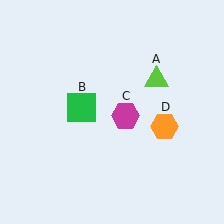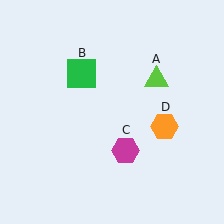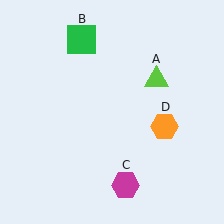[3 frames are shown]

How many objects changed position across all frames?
2 objects changed position: green square (object B), magenta hexagon (object C).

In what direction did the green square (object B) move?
The green square (object B) moved up.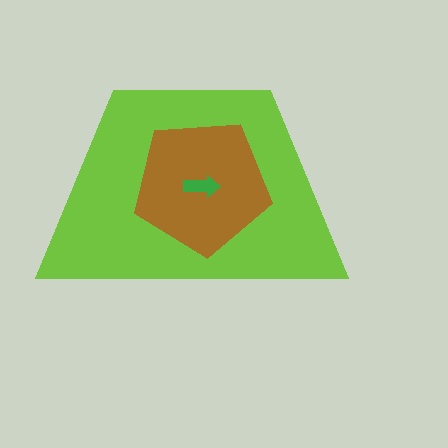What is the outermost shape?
The lime trapezoid.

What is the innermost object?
The green arrow.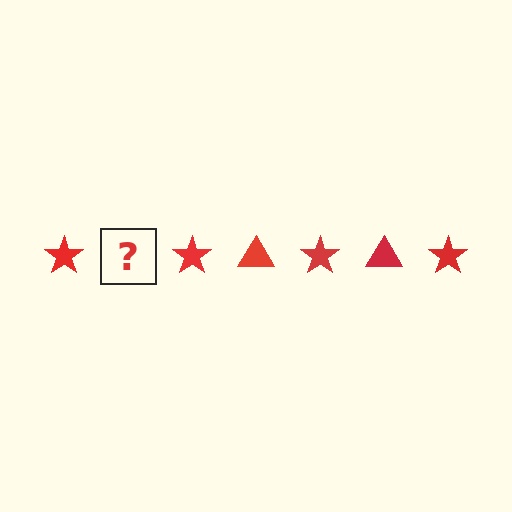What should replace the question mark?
The question mark should be replaced with a red triangle.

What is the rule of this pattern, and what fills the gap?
The rule is that the pattern cycles through star, triangle shapes in red. The gap should be filled with a red triangle.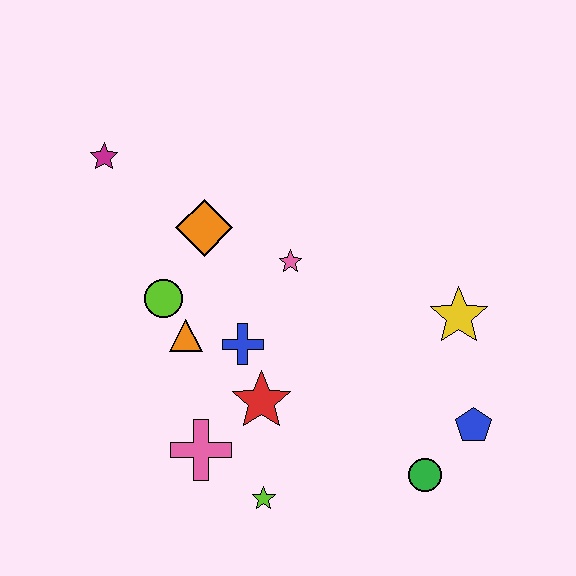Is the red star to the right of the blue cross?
Yes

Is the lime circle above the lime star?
Yes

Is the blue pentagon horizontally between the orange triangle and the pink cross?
No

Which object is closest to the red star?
The blue cross is closest to the red star.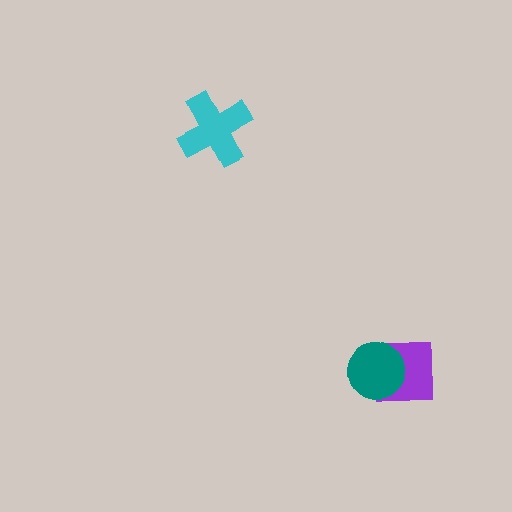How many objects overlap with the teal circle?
1 object overlaps with the teal circle.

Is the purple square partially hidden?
Yes, it is partially covered by another shape.